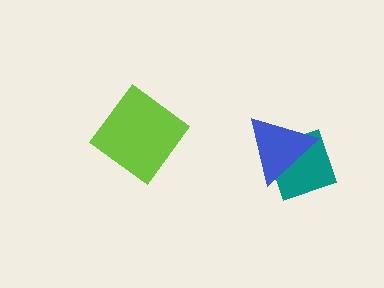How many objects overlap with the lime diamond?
0 objects overlap with the lime diamond.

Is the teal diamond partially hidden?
Yes, it is partially covered by another shape.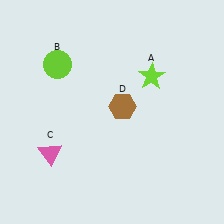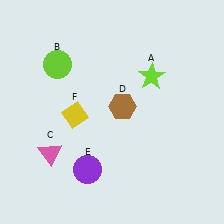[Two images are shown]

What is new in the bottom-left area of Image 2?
A yellow diamond (F) was added in the bottom-left area of Image 2.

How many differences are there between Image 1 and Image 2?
There are 2 differences between the two images.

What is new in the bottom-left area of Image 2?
A purple circle (E) was added in the bottom-left area of Image 2.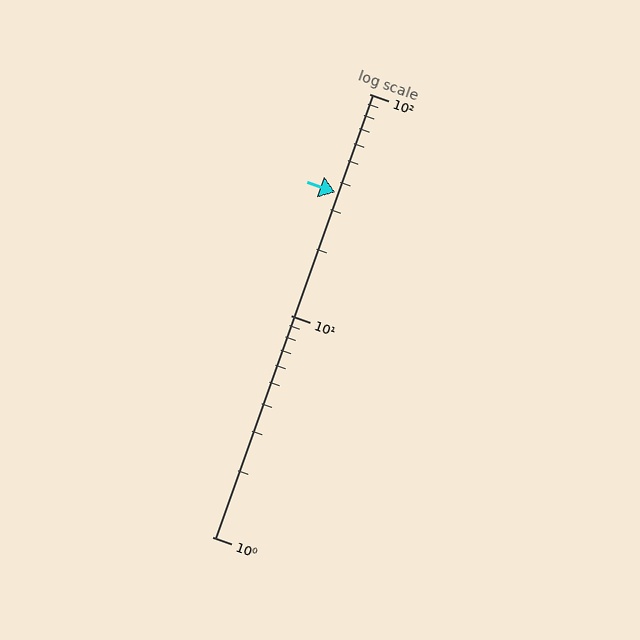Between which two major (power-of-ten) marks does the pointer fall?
The pointer is between 10 and 100.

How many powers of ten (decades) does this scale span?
The scale spans 2 decades, from 1 to 100.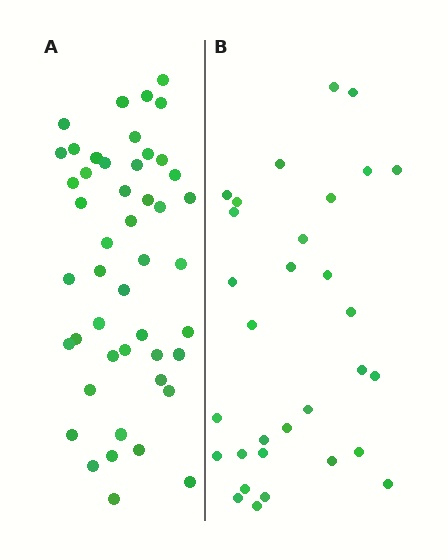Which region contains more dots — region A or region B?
Region A (the left region) has more dots.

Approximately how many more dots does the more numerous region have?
Region A has approximately 15 more dots than region B.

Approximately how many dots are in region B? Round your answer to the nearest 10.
About 30 dots. (The exact count is 31, which rounds to 30.)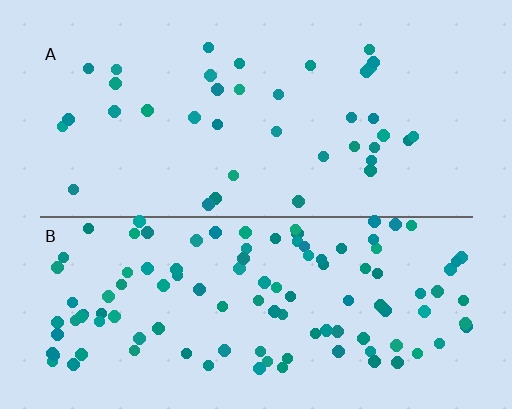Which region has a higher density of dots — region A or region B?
B (the bottom).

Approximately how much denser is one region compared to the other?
Approximately 2.9× — region B over region A.